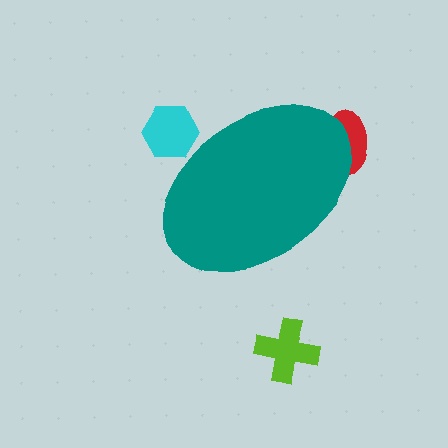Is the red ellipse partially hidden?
Yes, the red ellipse is partially hidden behind the teal ellipse.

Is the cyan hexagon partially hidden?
Yes, the cyan hexagon is partially hidden behind the teal ellipse.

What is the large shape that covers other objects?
A teal ellipse.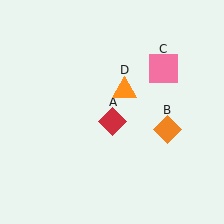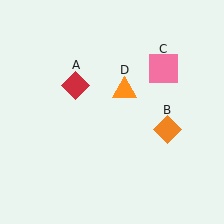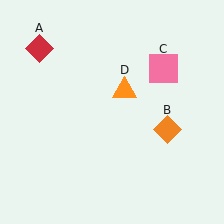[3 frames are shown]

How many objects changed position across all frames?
1 object changed position: red diamond (object A).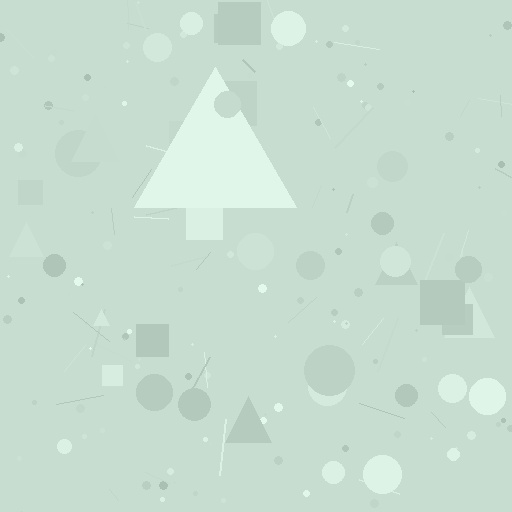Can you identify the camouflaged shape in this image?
The camouflaged shape is a triangle.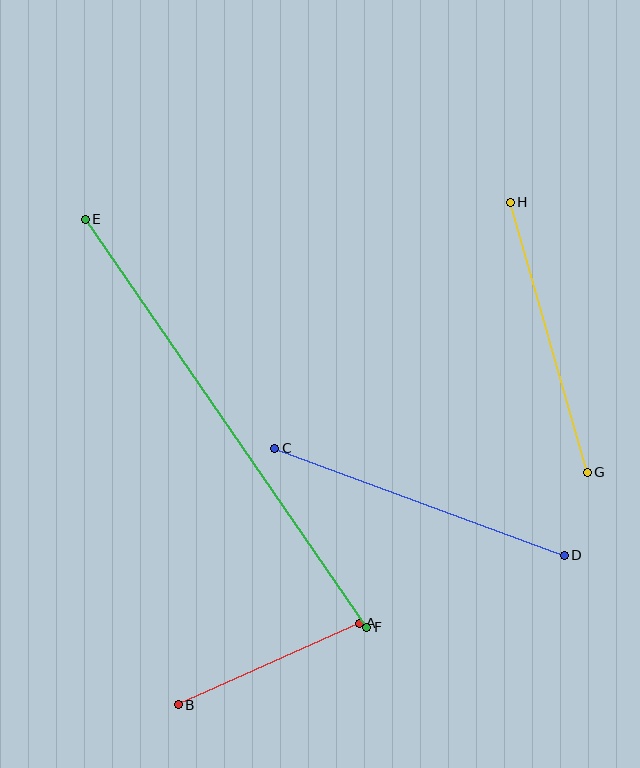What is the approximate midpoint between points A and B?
The midpoint is at approximately (269, 664) pixels.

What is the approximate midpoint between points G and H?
The midpoint is at approximately (549, 337) pixels.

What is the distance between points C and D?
The distance is approximately 309 pixels.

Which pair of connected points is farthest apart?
Points E and F are farthest apart.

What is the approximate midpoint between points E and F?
The midpoint is at approximately (226, 423) pixels.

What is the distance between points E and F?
The distance is approximately 496 pixels.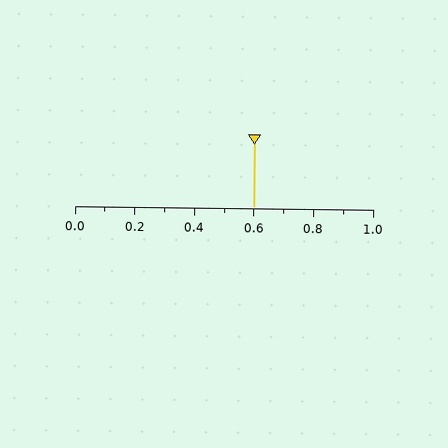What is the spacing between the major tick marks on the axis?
The major ticks are spaced 0.2 apart.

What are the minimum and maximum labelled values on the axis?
The axis runs from 0.0 to 1.0.